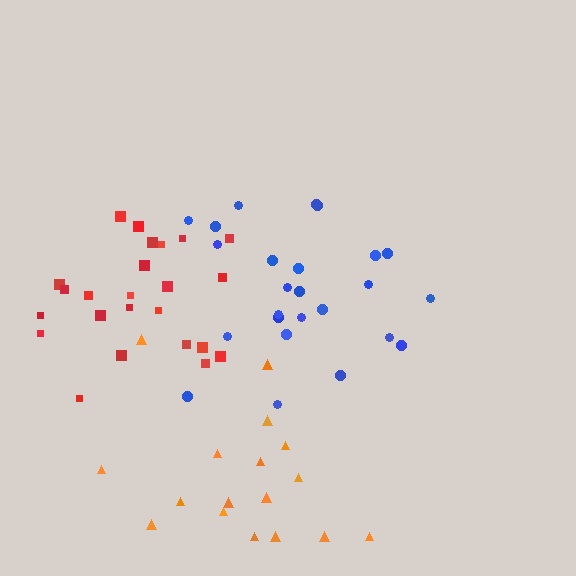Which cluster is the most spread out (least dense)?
Orange.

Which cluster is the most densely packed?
Red.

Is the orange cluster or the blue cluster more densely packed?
Blue.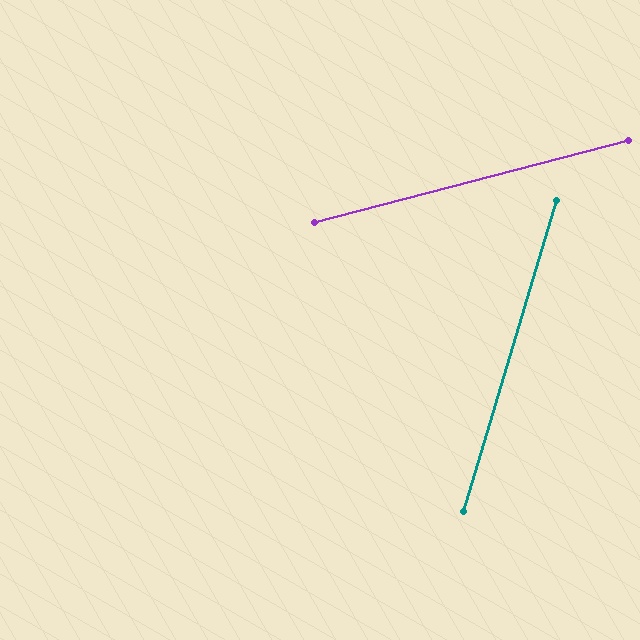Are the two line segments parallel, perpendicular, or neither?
Neither parallel nor perpendicular — they differ by about 59°.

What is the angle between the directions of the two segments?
Approximately 59 degrees.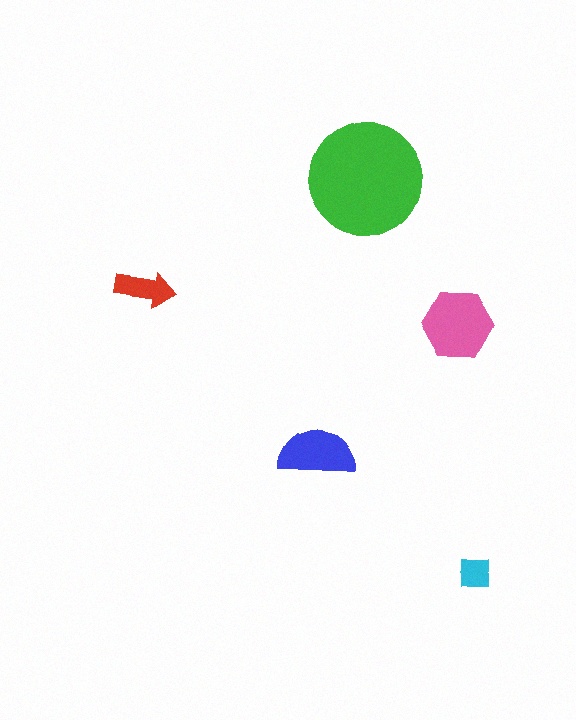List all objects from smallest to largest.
The cyan square, the red arrow, the blue semicircle, the pink hexagon, the green circle.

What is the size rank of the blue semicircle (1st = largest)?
3rd.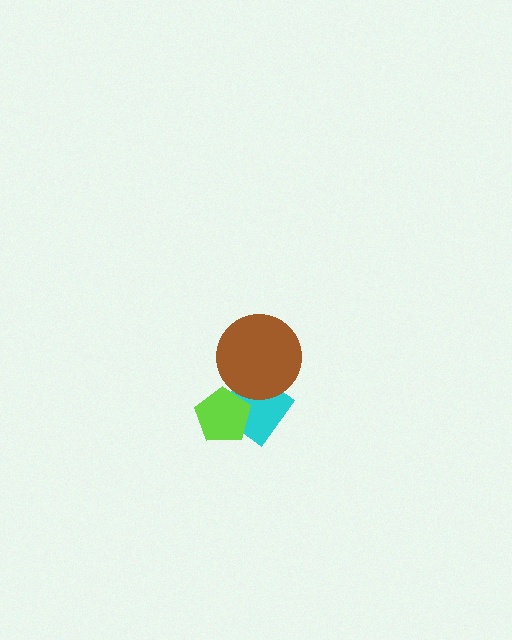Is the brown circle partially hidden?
No, no other shape covers it.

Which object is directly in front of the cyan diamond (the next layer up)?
The brown circle is directly in front of the cyan diamond.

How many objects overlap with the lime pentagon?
1 object overlaps with the lime pentagon.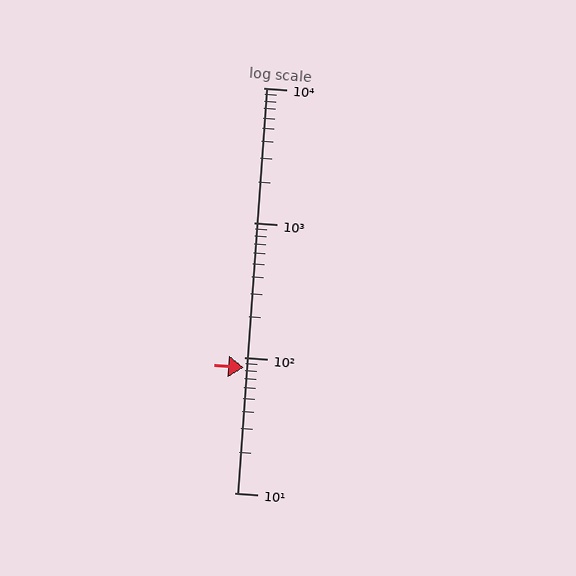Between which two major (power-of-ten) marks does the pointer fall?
The pointer is between 10 and 100.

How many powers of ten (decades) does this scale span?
The scale spans 3 decades, from 10 to 10000.